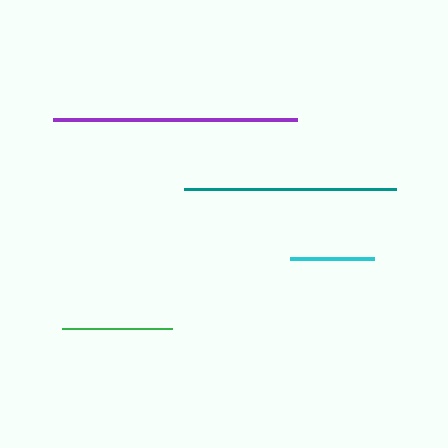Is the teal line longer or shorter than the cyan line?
The teal line is longer than the cyan line.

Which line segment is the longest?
The purple line is the longest at approximately 244 pixels.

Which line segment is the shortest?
The cyan line is the shortest at approximately 84 pixels.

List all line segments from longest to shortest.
From longest to shortest: purple, teal, green, cyan.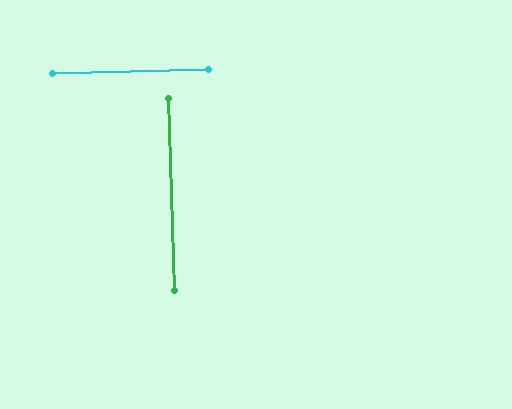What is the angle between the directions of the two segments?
Approximately 90 degrees.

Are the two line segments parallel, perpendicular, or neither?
Perpendicular — they meet at approximately 90°.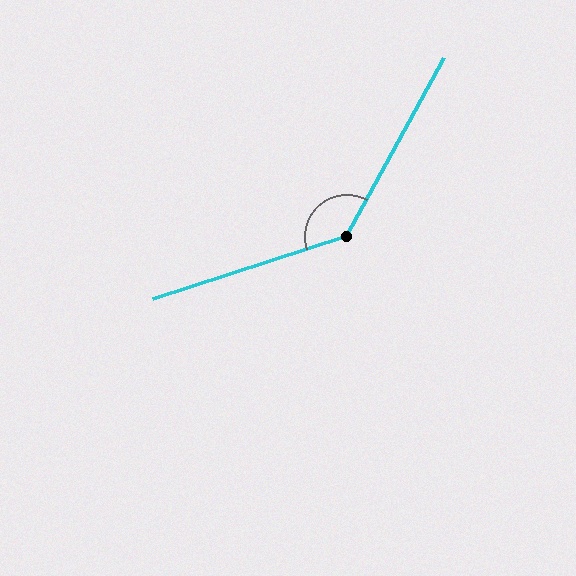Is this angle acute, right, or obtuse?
It is obtuse.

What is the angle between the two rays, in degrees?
Approximately 137 degrees.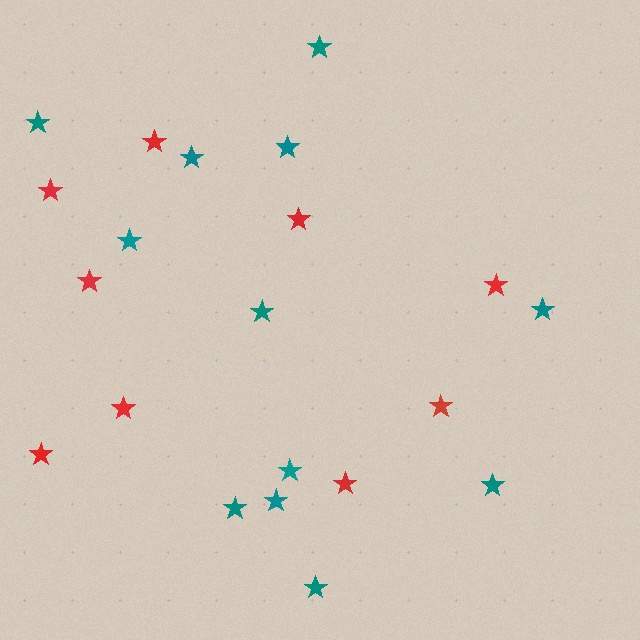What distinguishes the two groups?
There are 2 groups: one group of teal stars (12) and one group of red stars (9).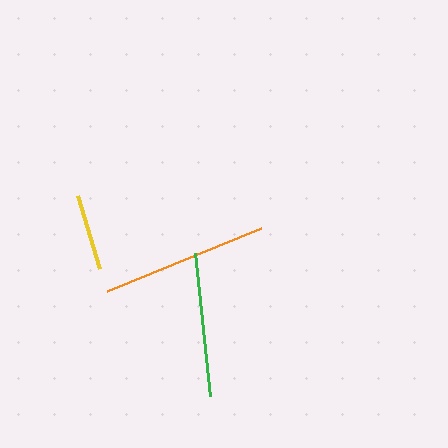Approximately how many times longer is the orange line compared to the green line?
The orange line is approximately 1.1 times the length of the green line.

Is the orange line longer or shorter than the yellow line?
The orange line is longer than the yellow line.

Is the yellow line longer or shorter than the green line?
The green line is longer than the yellow line.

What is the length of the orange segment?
The orange segment is approximately 166 pixels long.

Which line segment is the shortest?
The yellow line is the shortest at approximately 76 pixels.